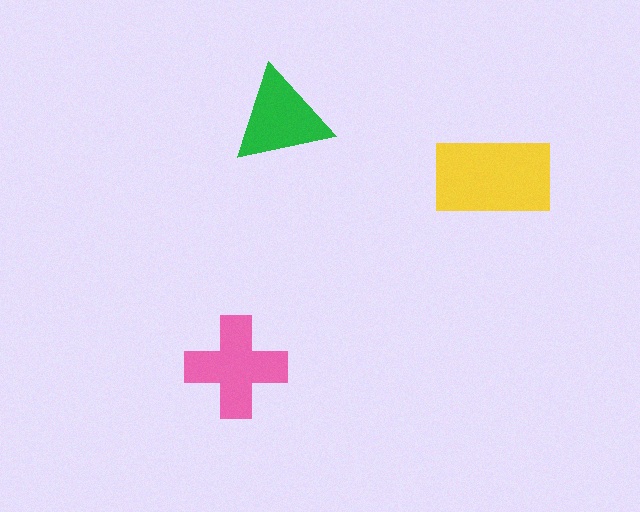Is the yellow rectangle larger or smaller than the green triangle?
Larger.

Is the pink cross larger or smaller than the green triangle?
Larger.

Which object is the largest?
The yellow rectangle.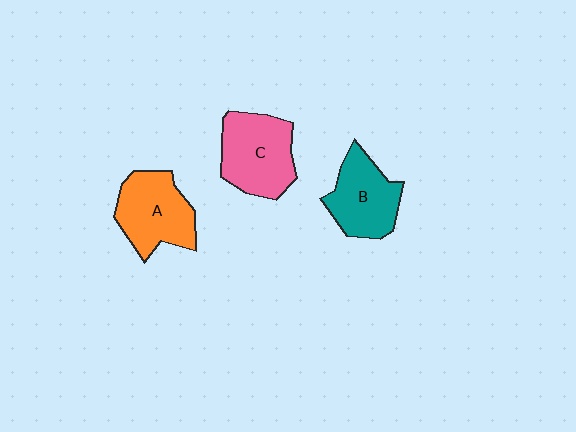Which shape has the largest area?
Shape C (pink).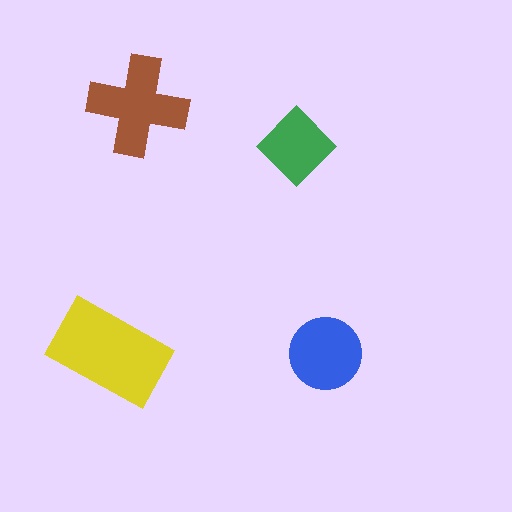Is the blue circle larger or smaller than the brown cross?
Smaller.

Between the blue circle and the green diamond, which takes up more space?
The blue circle.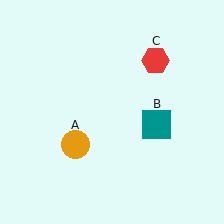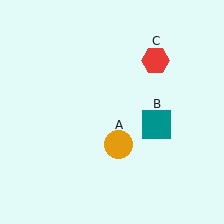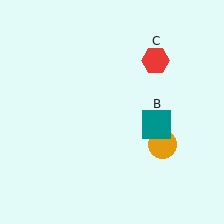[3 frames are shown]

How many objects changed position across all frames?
1 object changed position: orange circle (object A).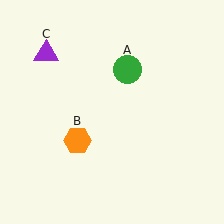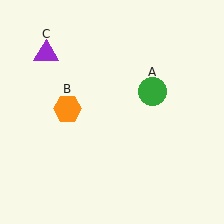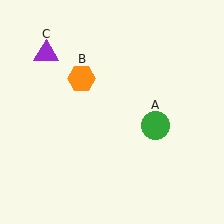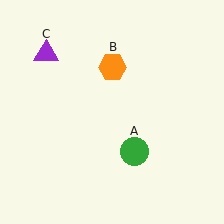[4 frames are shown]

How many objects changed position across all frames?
2 objects changed position: green circle (object A), orange hexagon (object B).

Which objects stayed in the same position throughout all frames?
Purple triangle (object C) remained stationary.